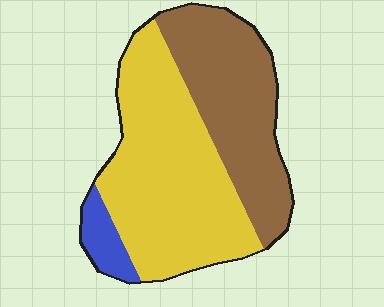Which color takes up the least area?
Blue, at roughly 5%.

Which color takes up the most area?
Yellow, at roughly 55%.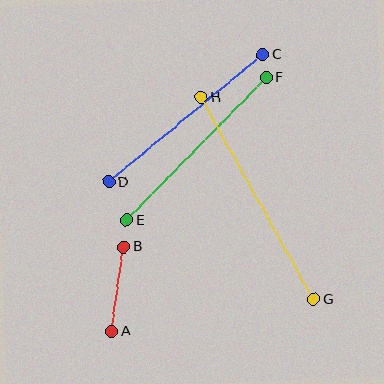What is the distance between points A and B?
The distance is approximately 86 pixels.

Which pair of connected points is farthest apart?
Points G and H are farthest apart.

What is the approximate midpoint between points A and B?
The midpoint is at approximately (118, 289) pixels.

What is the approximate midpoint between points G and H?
The midpoint is at approximately (258, 198) pixels.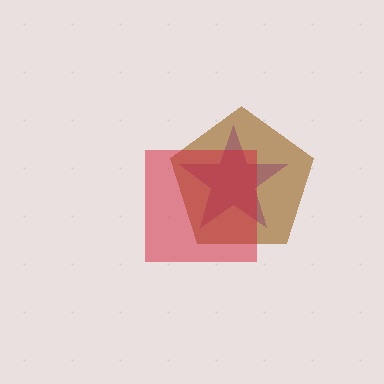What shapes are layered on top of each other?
The layered shapes are: a purple star, a brown pentagon, a red square.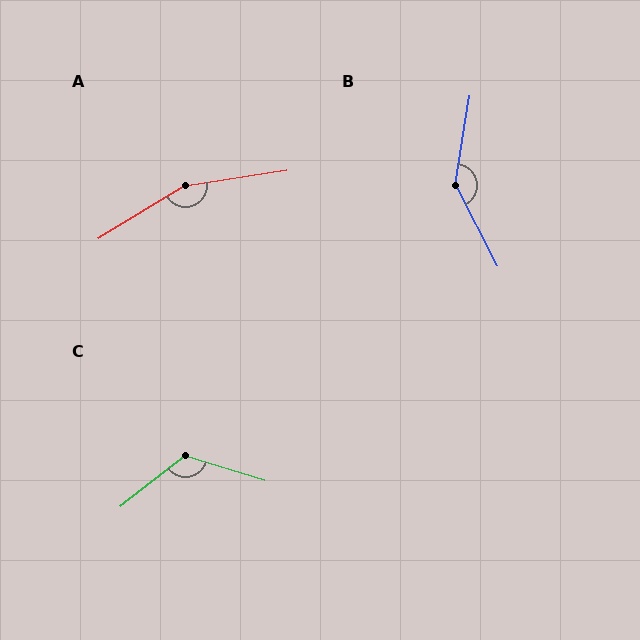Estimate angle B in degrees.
Approximately 143 degrees.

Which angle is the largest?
A, at approximately 157 degrees.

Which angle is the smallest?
C, at approximately 125 degrees.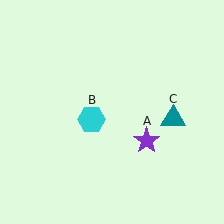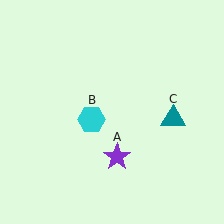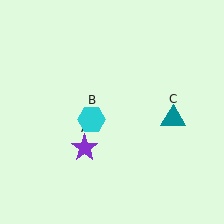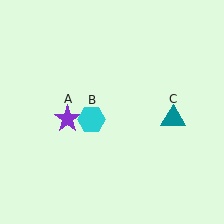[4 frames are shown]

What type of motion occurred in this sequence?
The purple star (object A) rotated clockwise around the center of the scene.